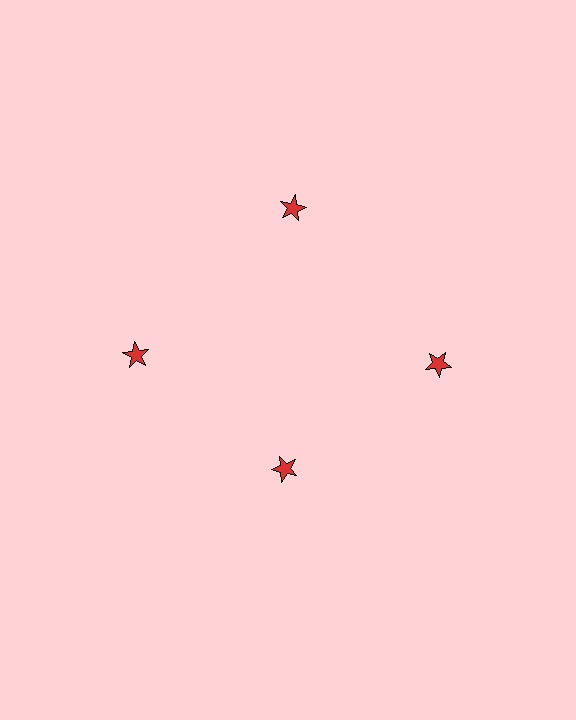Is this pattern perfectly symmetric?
No. The 4 red stars are arranged in a ring, but one element near the 6 o'clock position is pulled inward toward the center, breaking the 4-fold rotational symmetry.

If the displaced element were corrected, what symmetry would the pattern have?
It would have 4-fold rotational symmetry — the pattern would map onto itself every 90 degrees.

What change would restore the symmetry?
The symmetry would be restored by moving it outward, back onto the ring so that all 4 stars sit at equal angles and equal distance from the center.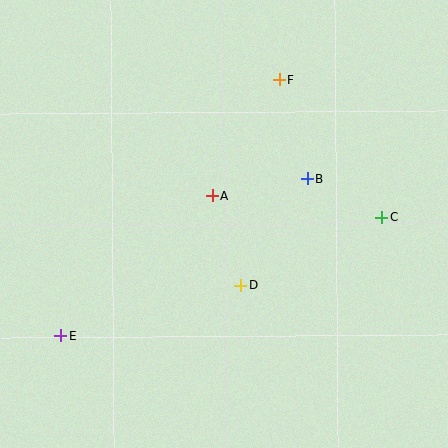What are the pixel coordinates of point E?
Point E is at (60, 336).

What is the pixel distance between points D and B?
The distance between D and B is 125 pixels.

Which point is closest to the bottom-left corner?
Point E is closest to the bottom-left corner.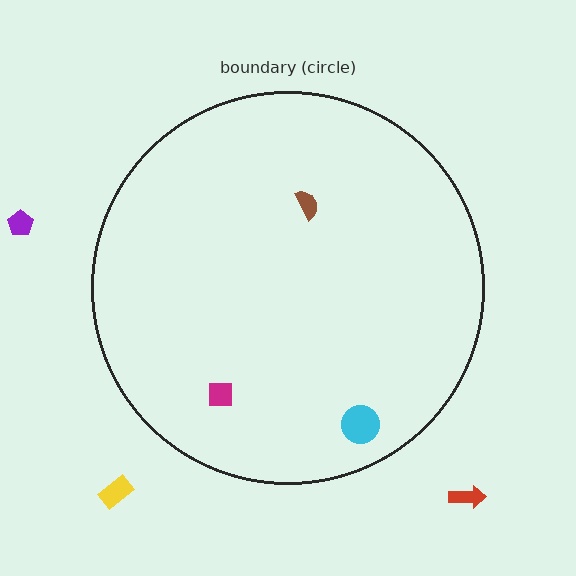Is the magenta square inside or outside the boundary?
Inside.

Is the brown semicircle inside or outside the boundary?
Inside.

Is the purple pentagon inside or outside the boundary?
Outside.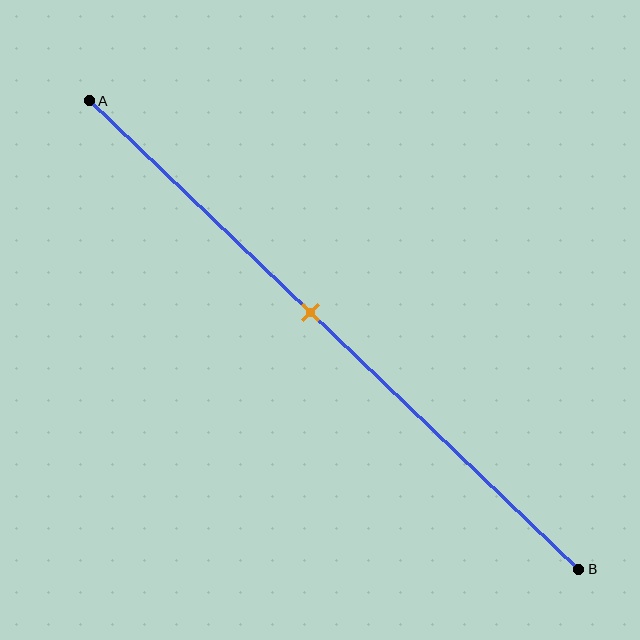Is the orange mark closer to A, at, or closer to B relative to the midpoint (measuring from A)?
The orange mark is closer to point A than the midpoint of segment AB.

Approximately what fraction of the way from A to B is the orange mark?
The orange mark is approximately 45% of the way from A to B.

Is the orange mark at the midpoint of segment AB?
No, the mark is at about 45% from A, not at the 50% midpoint.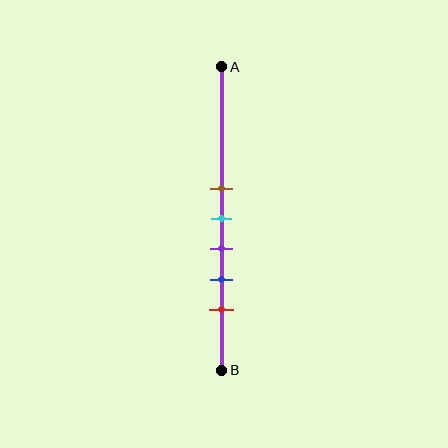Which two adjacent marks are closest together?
The brown and cyan marks are the closest adjacent pair.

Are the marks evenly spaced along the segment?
Yes, the marks are approximately evenly spaced.